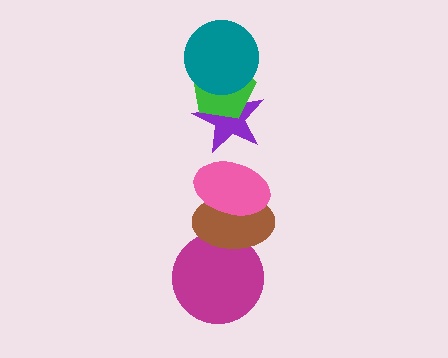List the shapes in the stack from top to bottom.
From top to bottom: the teal circle, the green pentagon, the purple star, the pink ellipse, the brown ellipse, the magenta circle.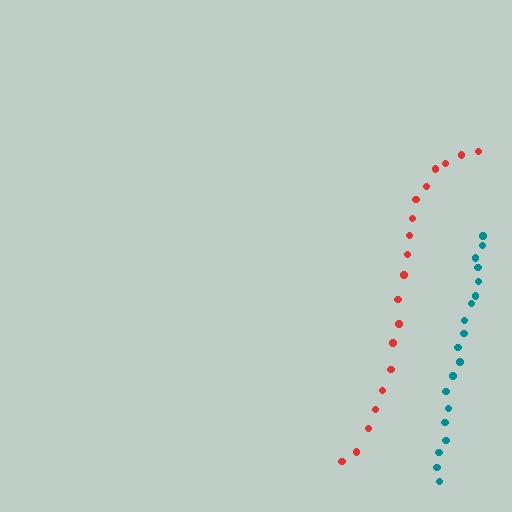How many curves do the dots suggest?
There are 2 distinct paths.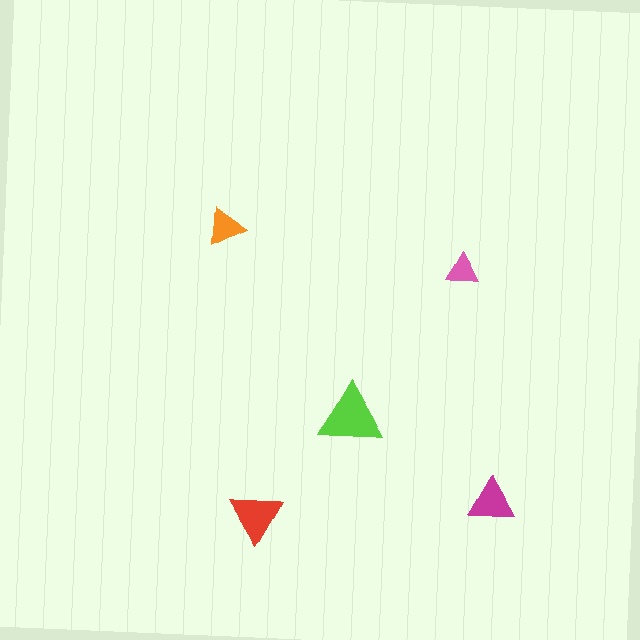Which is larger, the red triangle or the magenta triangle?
The red one.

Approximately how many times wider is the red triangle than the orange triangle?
About 1.5 times wider.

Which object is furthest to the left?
The orange triangle is leftmost.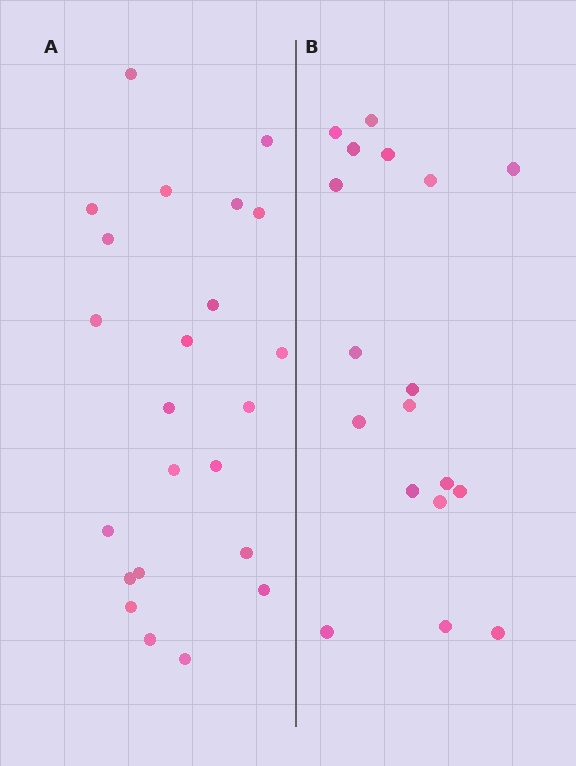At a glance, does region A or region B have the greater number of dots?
Region A (the left region) has more dots.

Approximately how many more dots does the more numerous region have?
Region A has about 5 more dots than region B.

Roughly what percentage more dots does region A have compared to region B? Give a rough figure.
About 30% more.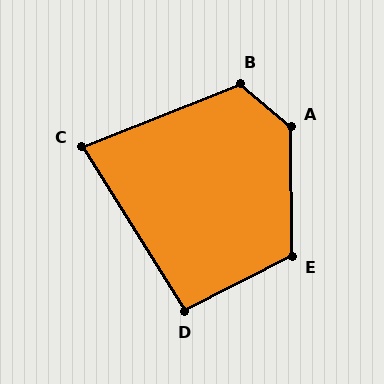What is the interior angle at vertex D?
Approximately 95 degrees (obtuse).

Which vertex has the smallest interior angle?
C, at approximately 80 degrees.